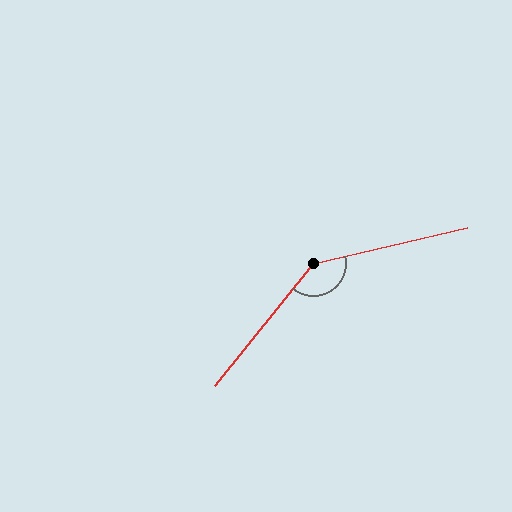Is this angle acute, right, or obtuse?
It is obtuse.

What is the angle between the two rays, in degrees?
Approximately 142 degrees.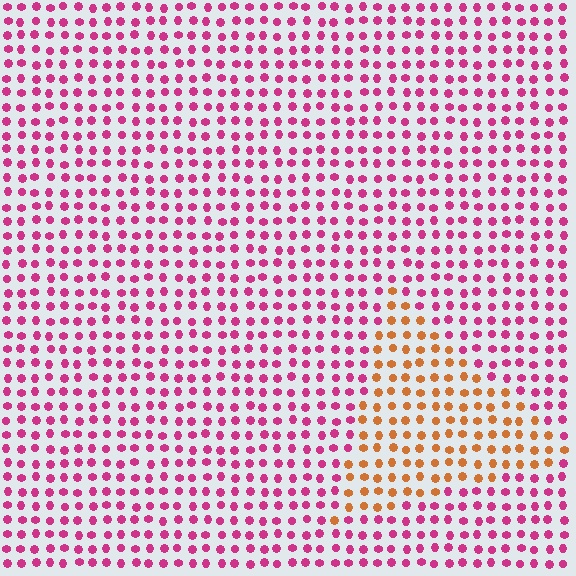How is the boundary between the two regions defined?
The boundary is defined purely by a slight shift in hue (about 58 degrees). Spacing, size, and orientation are identical on both sides.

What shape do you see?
I see a triangle.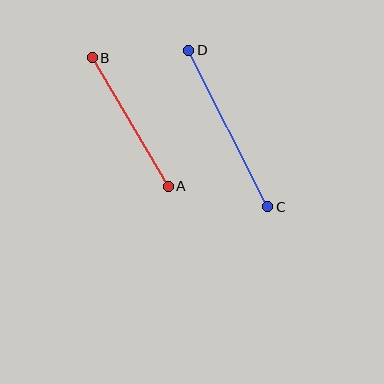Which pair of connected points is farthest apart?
Points C and D are farthest apart.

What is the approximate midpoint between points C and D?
The midpoint is at approximately (228, 128) pixels.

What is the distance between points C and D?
The distance is approximately 176 pixels.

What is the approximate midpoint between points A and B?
The midpoint is at approximately (130, 122) pixels.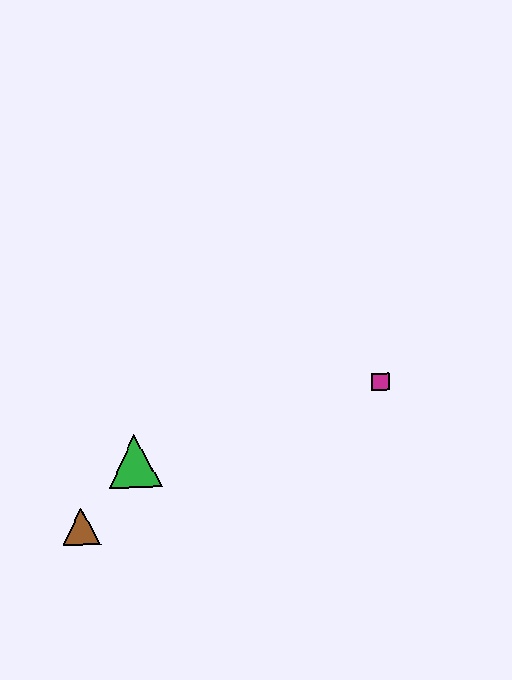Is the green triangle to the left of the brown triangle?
No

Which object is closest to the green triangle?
The brown triangle is closest to the green triangle.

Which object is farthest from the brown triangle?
The magenta square is farthest from the brown triangle.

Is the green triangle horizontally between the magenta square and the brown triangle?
Yes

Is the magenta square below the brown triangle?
No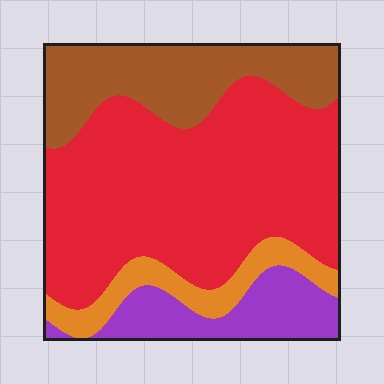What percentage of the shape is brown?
Brown takes up less than a quarter of the shape.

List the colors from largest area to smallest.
From largest to smallest: red, brown, purple, orange.